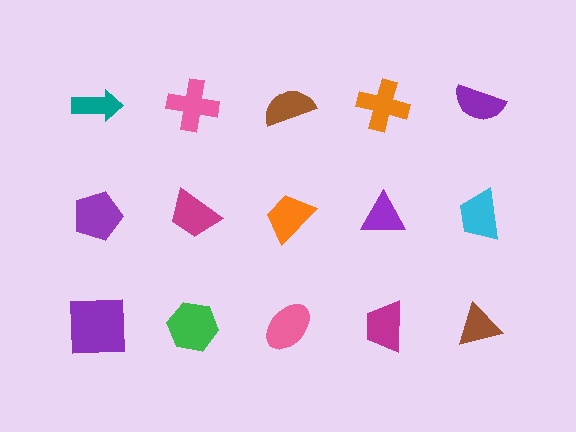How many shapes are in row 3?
5 shapes.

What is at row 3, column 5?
A brown triangle.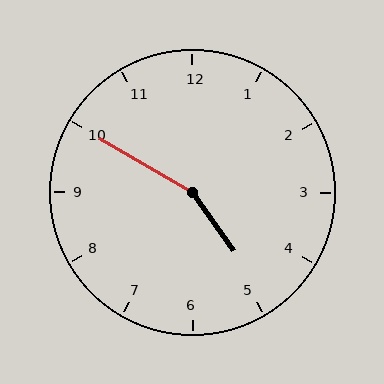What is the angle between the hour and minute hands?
Approximately 155 degrees.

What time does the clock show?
4:50.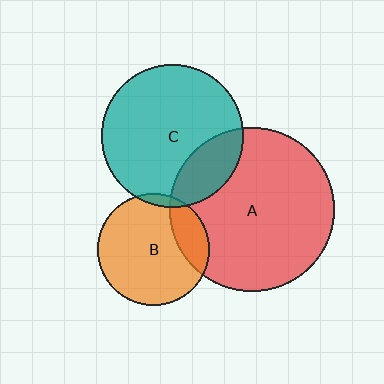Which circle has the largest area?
Circle A (red).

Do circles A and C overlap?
Yes.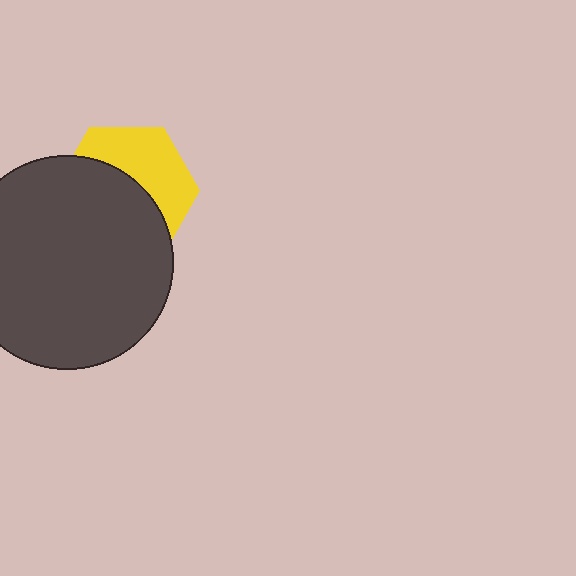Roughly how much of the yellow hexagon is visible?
A small part of it is visible (roughly 43%).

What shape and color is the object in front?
The object in front is a dark gray circle.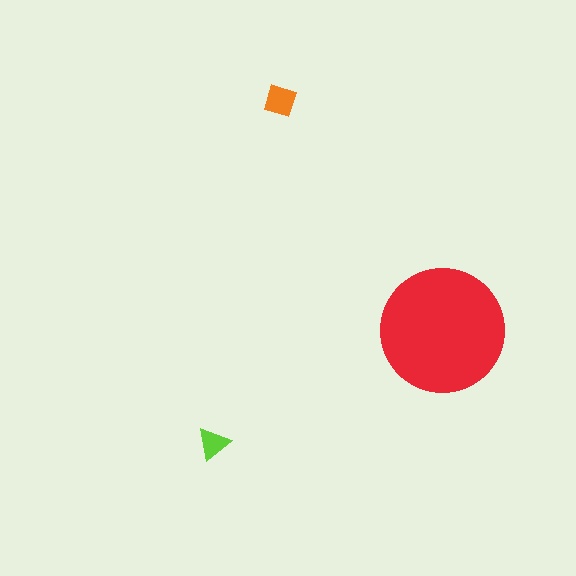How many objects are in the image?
There are 3 objects in the image.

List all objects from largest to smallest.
The red circle, the orange square, the lime triangle.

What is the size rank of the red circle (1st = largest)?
1st.